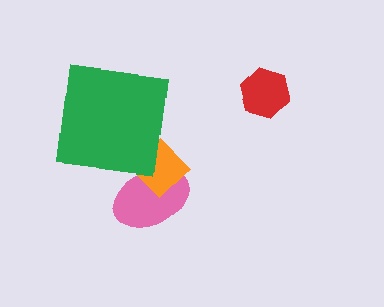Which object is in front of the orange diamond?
The green square is in front of the orange diamond.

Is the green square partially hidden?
No, no other shape covers it.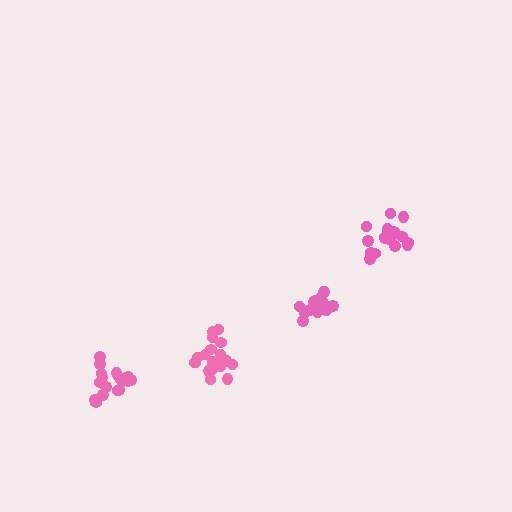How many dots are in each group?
Group 1: 18 dots, Group 2: 18 dots, Group 3: 21 dots, Group 4: 16 dots (73 total).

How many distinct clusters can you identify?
There are 4 distinct clusters.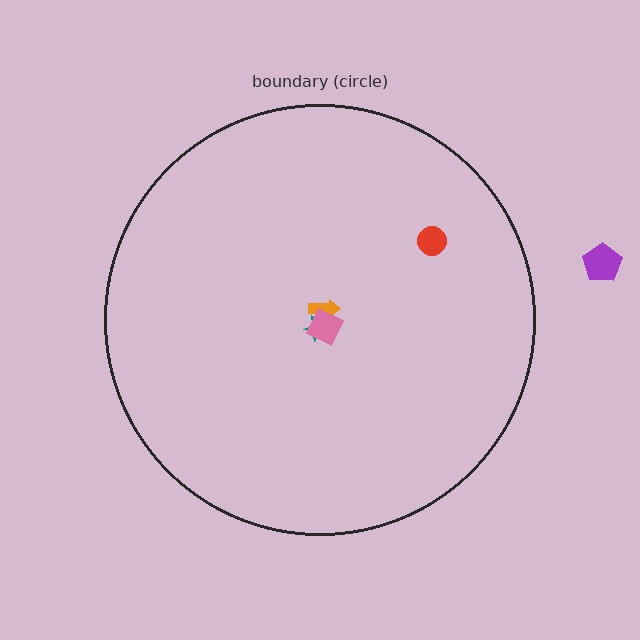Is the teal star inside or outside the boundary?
Inside.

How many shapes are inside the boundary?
4 inside, 1 outside.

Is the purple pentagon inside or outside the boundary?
Outside.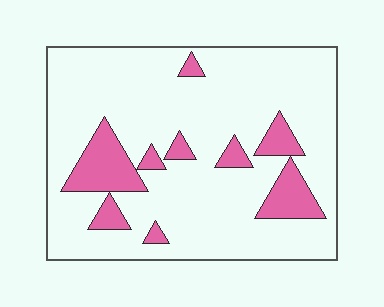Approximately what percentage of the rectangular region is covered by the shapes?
Approximately 15%.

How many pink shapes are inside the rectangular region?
9.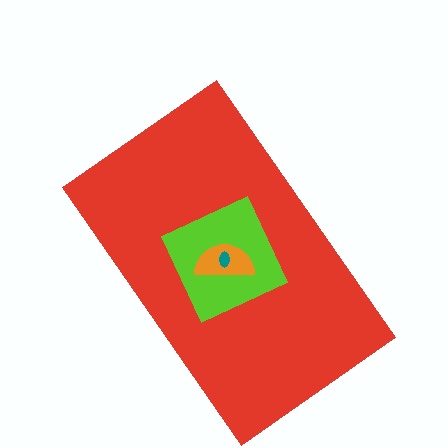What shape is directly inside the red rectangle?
The lime diamond.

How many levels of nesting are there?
4.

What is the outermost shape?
The red rectangle.